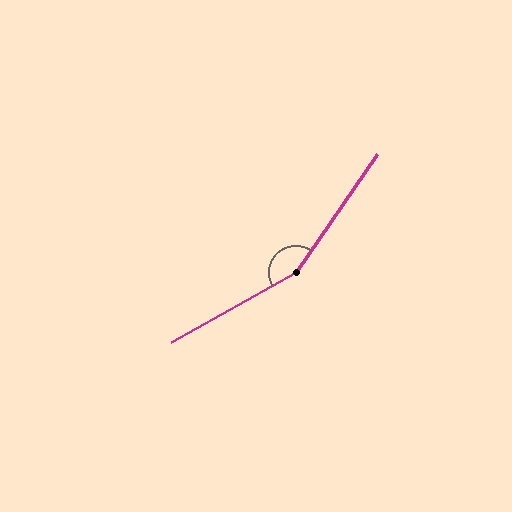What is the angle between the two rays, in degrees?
Approximately 154 degrees.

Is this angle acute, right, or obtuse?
It is obtuse.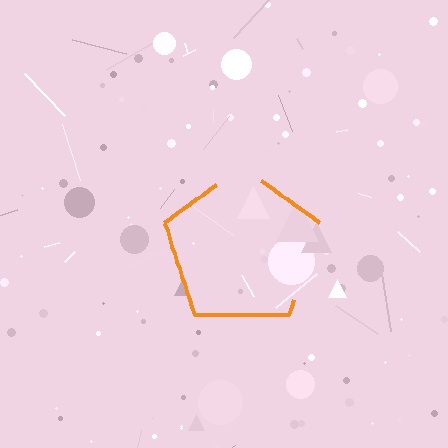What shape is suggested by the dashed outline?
The dashed outline suggests a pentagon.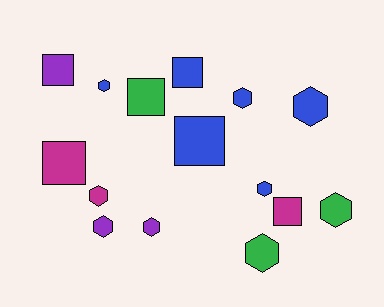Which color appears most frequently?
Blue, with 6 objects.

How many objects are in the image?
There are 15 objects.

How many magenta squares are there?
There are 2 magenta squares.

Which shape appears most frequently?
Hexagon, with 9 objects.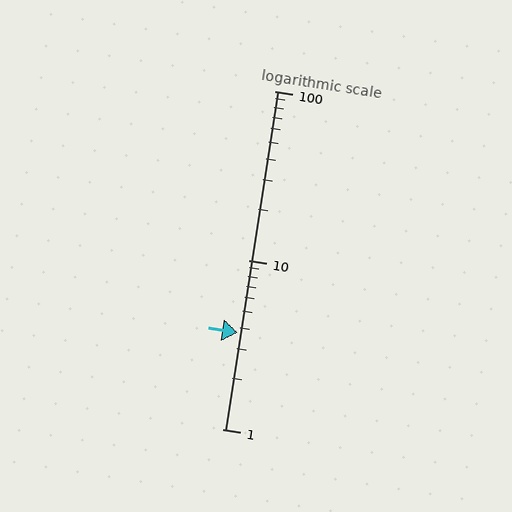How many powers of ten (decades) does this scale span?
The scale spans 2 decades, from 1 to 100.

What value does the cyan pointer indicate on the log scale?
The pointer indicates approximately 3.7.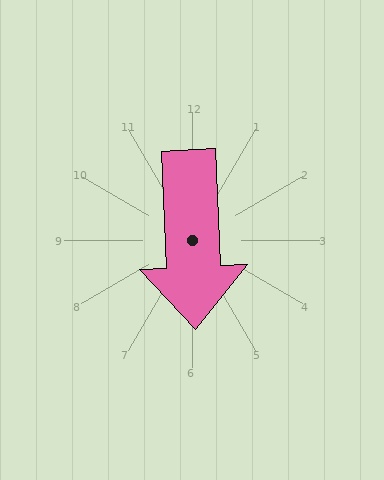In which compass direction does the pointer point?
South.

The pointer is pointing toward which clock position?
Roughly 6 o'clock.